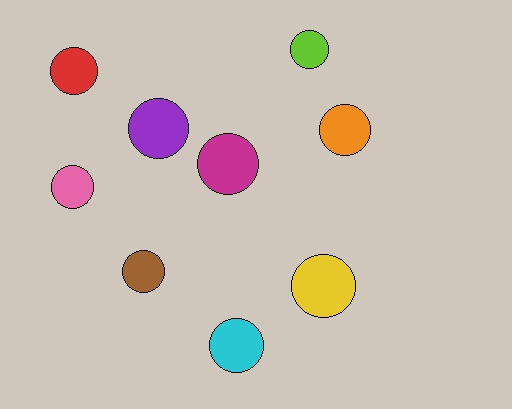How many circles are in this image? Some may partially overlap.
There are 9 circles.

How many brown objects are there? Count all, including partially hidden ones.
There is 1 brown object.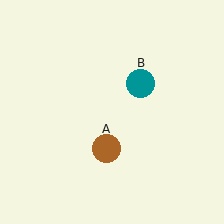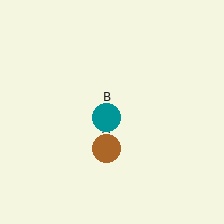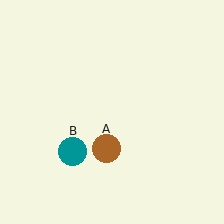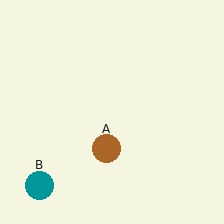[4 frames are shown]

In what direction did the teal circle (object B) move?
The teal circle (object B) moved down and to the left.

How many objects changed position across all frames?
1 object changed position: teal circle (object B).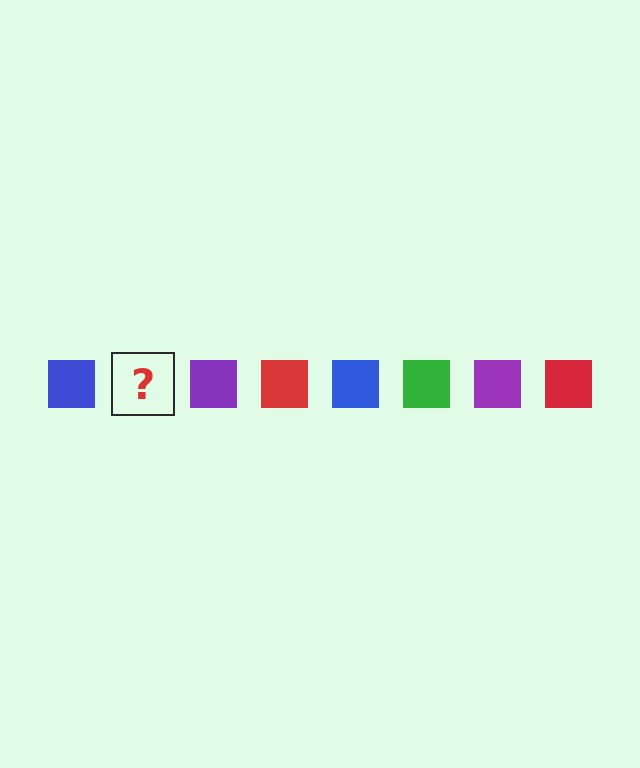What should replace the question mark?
The question mark should be replaced with a green square.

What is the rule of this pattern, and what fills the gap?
The rule is that the pattern cycles through blue, green, purple, red squares. The gap should be filled with a green square.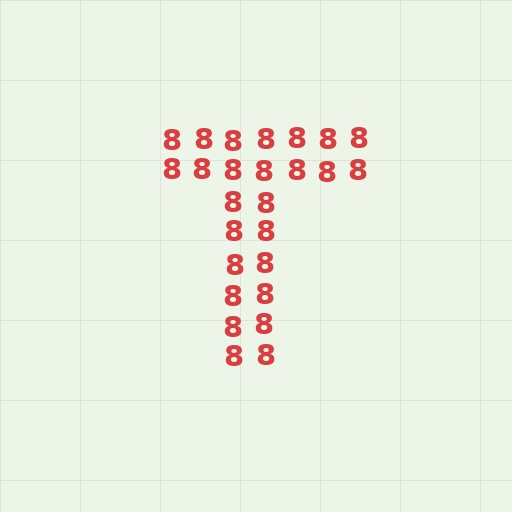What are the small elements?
The small elements are digit 8's.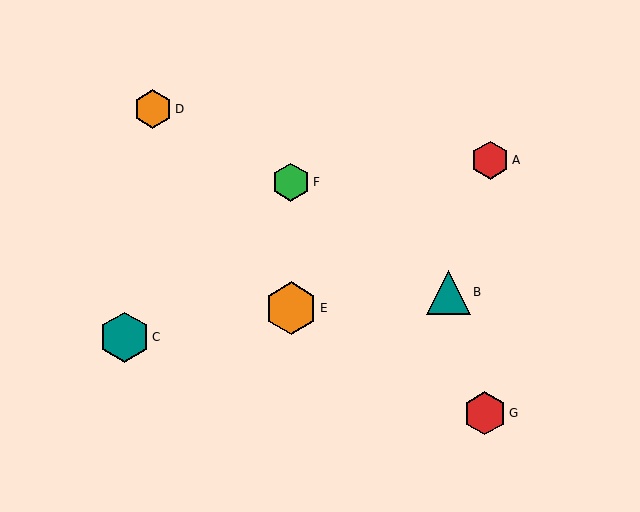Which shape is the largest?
The orange hexagon (labeled E) is the largest.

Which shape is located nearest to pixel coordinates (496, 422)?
The red hexagon (labeled G) at (485, 413) is nearest to that location.